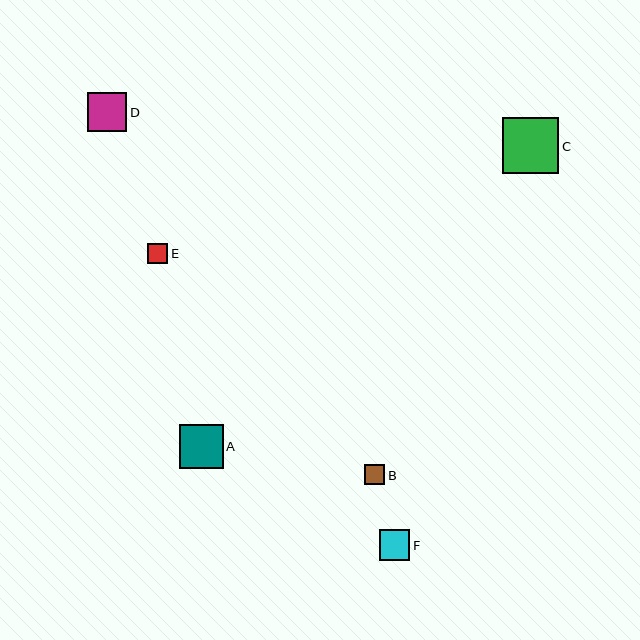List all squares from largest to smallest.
From largest to smallest: C, A, D, F, E, B.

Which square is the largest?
Square C is the largest with a size of approximately 56 pixels.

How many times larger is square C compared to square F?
Square C is approximately 1.8 times the size of square F.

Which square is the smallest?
Square B is the smallest with a size of approximately 20 pixels.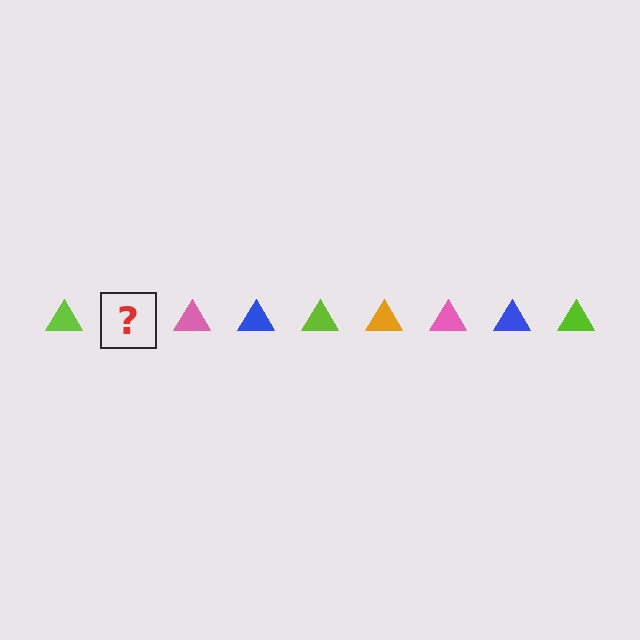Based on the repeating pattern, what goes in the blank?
The blank should be an orange triangle.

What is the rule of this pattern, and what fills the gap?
The rule is that the pattern cycles through lime, orange, pink, blue triangles. The gap should be filled with an orange triangle.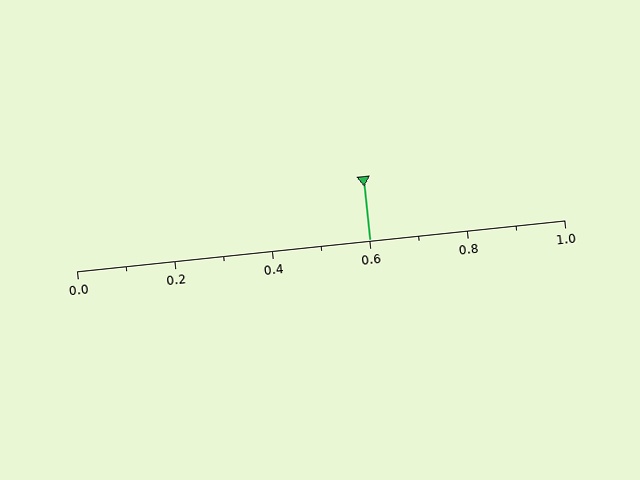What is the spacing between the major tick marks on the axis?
The major ticks are spaced 0.2 apart.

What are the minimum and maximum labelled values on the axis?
The axis runs from 0.0 to 1.0.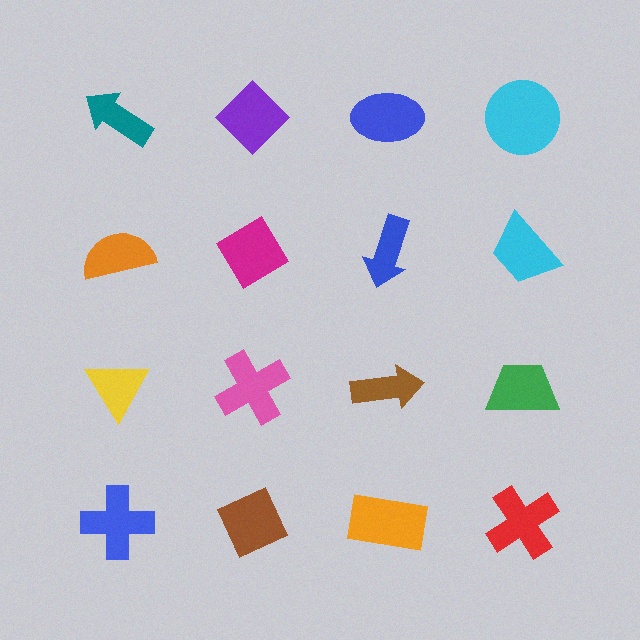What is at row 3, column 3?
A brown arrow.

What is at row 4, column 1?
A blue cross.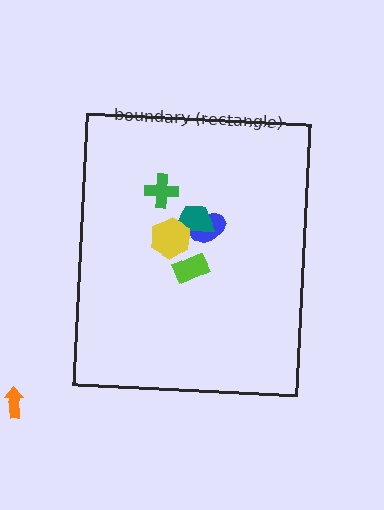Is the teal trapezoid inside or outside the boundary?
Inside.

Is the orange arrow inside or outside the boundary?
Outside.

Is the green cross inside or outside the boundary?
Inside.